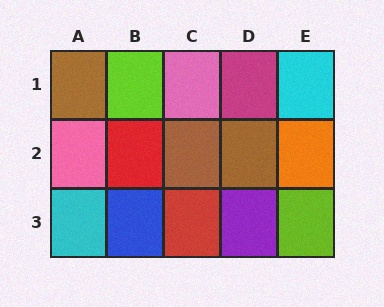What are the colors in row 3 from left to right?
Cyan, blue, red, purple, lime.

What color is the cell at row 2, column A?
Pink.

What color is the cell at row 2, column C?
Brown.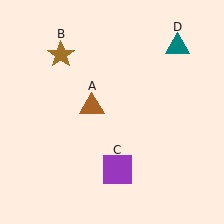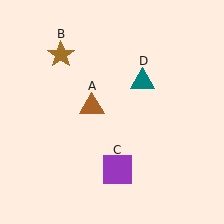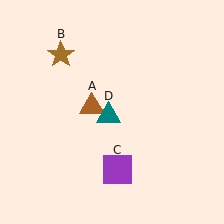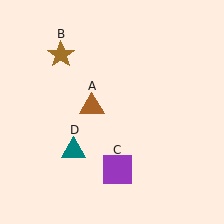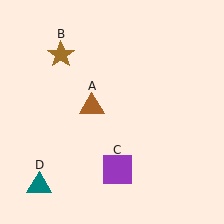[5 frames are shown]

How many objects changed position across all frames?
1 object changed position: teal triangle (object D).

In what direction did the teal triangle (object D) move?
The teal triangle (object D) moved down and to the left.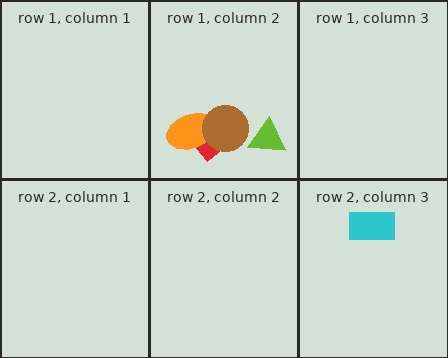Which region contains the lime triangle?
The row 1, column 2 region.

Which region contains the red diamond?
The row 1, column 2 region.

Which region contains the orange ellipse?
The row 1, column 2 region.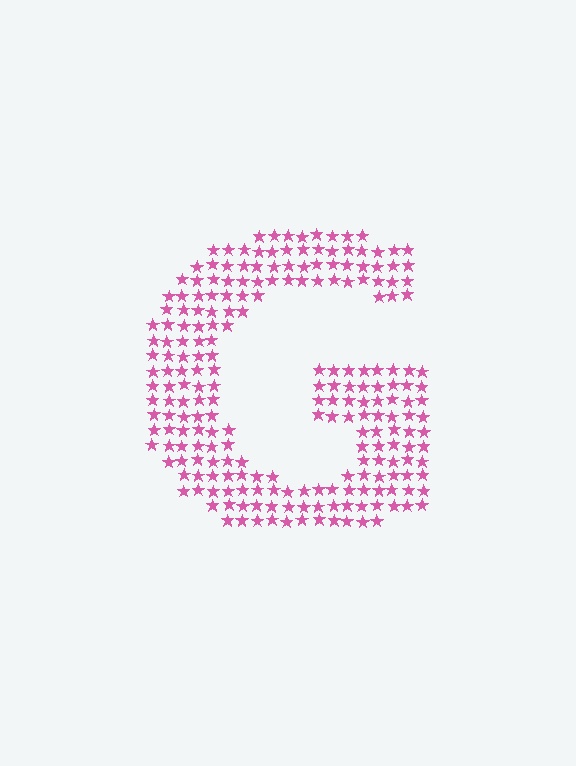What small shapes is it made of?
It is made of small stars.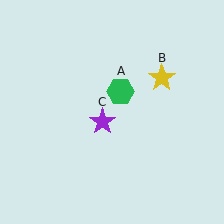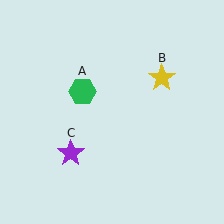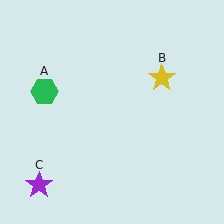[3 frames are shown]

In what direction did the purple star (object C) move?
The purple star (object C) moved down and to the left.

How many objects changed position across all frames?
2 objects changed position: green hexagon (object A), purple star (object C).